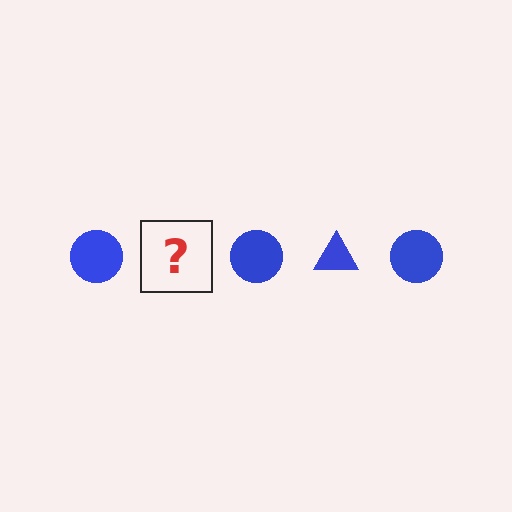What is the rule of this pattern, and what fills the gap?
The rule is that the pattern cycles through circle, triangle shapes in blue. The gap should be filled with a blue triangle.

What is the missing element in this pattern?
The missing element is a blue triangle.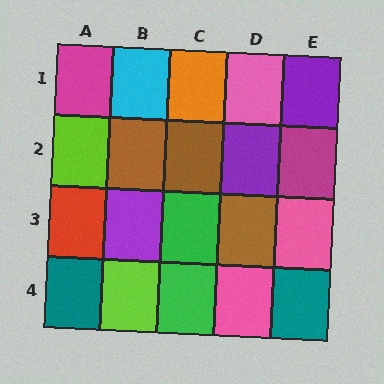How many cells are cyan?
1 cell is cyan.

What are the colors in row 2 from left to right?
Lime, brown, brown, purple, magenta.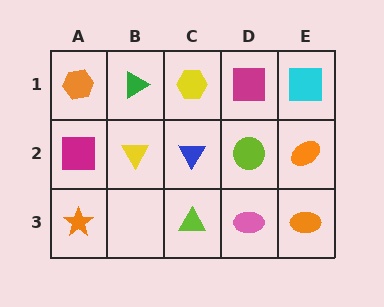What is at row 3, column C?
A lime triangle.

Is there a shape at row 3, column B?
No, that cell is empty.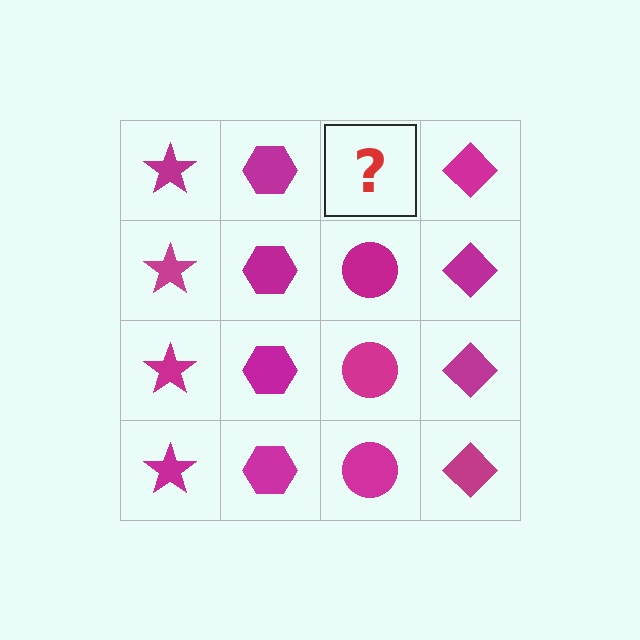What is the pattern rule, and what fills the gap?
The rule is that each column has a consistent shape. The gap should be filled with a magenta circle.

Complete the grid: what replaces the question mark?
The question mark should be replaced with a magenta circle.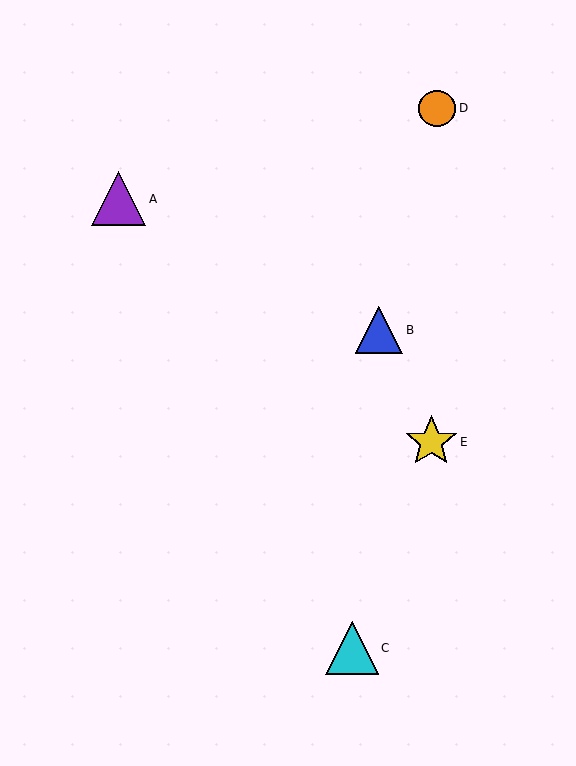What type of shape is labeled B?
Shape B is a blue triangle.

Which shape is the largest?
The purple triangle (labeled A) is the largest.